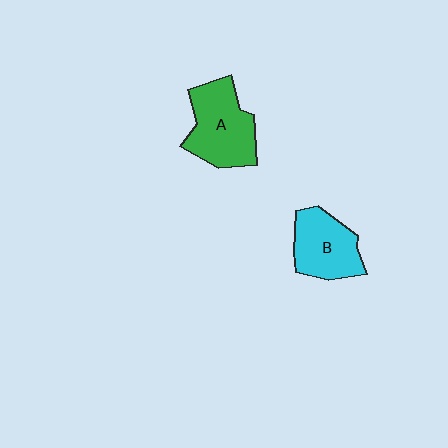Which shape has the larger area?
Shape A (green).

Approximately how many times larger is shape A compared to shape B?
Approximately 1.2 times.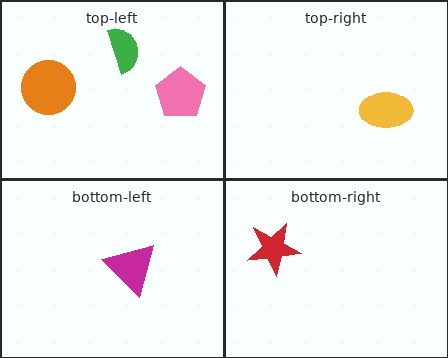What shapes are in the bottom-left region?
The magenta triangle.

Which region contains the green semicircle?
The top-left region.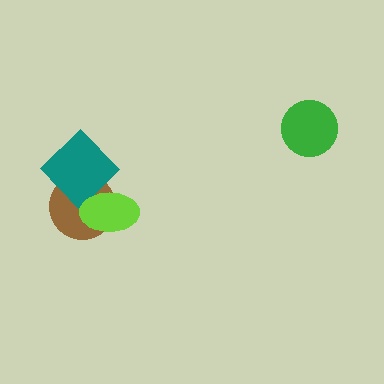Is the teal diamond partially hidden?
Yes, it is partially covered by another shape.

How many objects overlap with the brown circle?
2 objects overlap with the brown circle.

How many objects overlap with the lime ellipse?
2 objects overlap with the lime ellipse.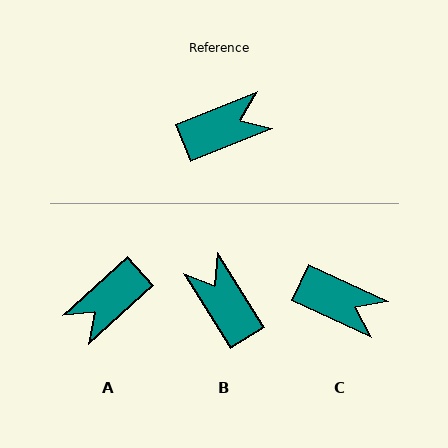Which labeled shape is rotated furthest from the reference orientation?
A, about 159 degrees away.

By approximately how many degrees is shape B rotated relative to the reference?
Approximately 101 degrees counter-clockwise.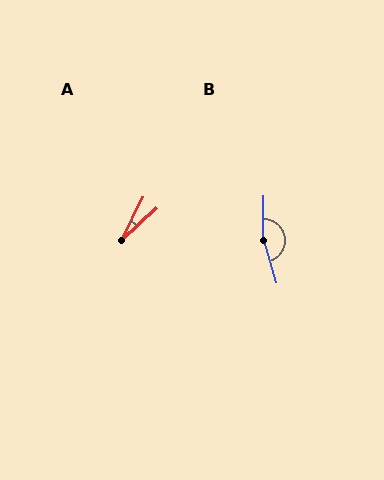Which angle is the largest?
B, at approximately 162 degrees.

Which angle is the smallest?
A, at approximately 21 degrees.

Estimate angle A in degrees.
Approximately 21 degrees.